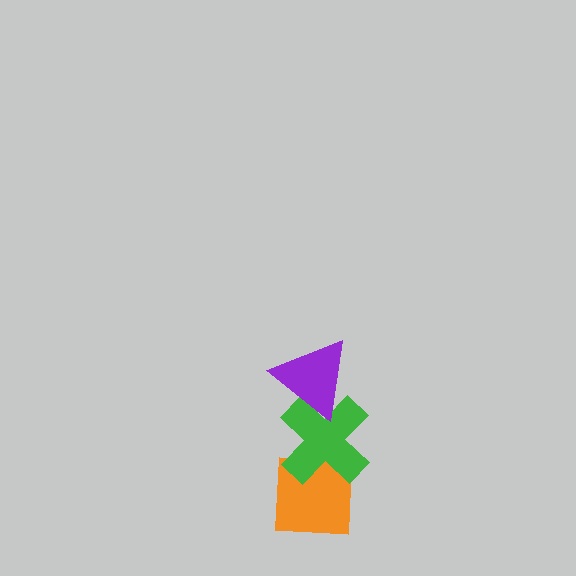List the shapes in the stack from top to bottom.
From top to bottom: the purple triangle, the green cross, the orange square.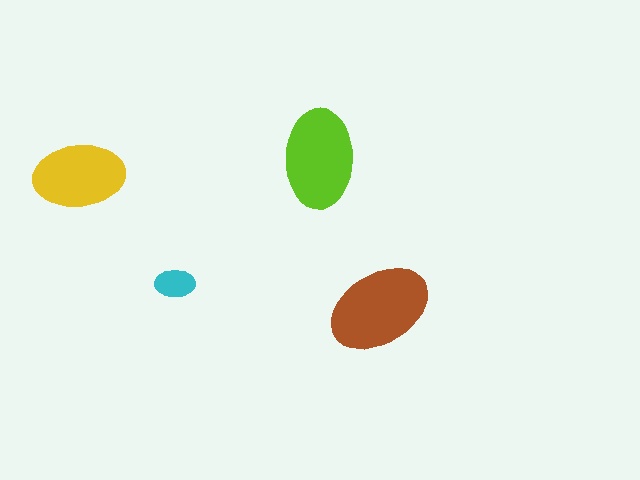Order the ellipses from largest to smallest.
the brown one, the lime one, the yellow one, the cyan one.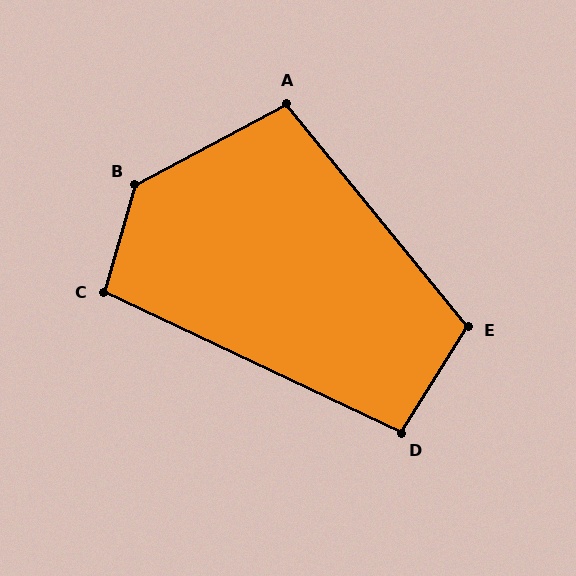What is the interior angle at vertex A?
Approximately 101 degrees (obtuse).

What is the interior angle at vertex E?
Approximately 109 degrees (obtuse).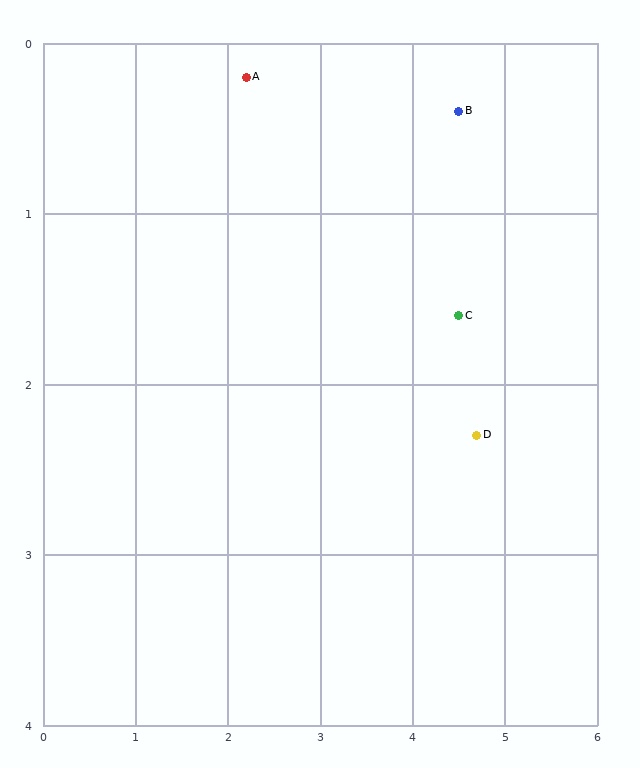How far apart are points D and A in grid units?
Points D and A are about 3.3 grid units apart.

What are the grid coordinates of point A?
Point A is at approximately (2.2, 0.2).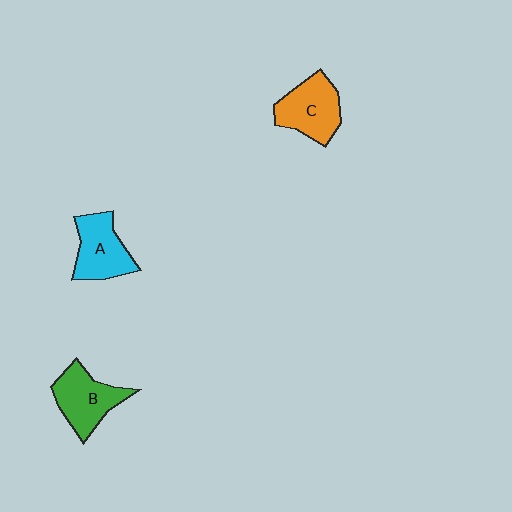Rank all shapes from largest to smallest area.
From largest to smallest: C (orange), B (green), A (cyan).